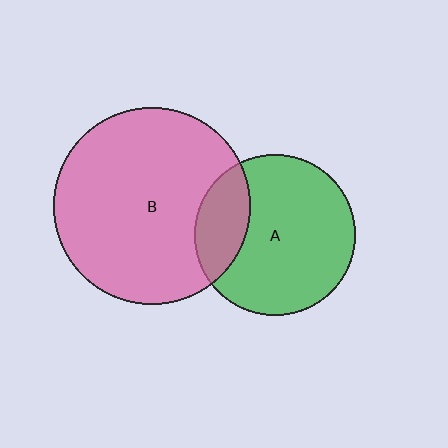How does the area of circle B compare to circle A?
Approximately 1.5 times.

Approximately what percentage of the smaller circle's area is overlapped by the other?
Approximately 20%.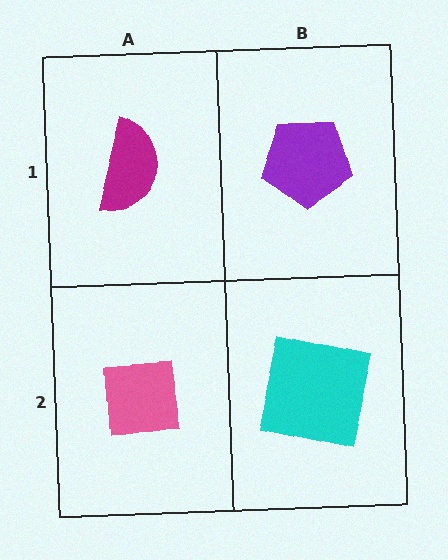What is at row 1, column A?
A magenta semicircle.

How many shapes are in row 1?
2 shapes.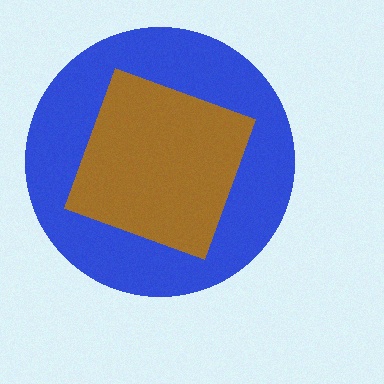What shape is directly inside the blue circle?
The brown square.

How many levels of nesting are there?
2.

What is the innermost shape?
The brown square.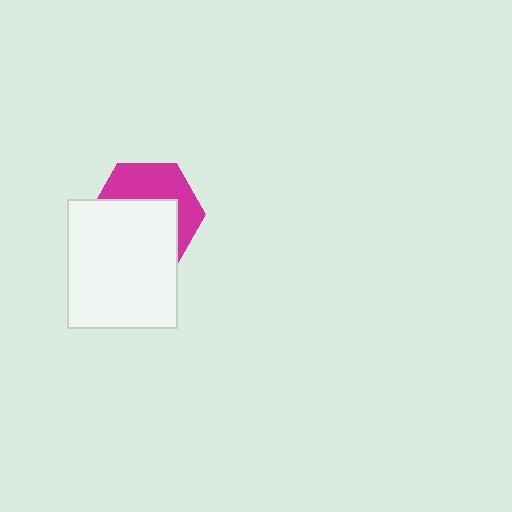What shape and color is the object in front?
The object in front is a white rectangle.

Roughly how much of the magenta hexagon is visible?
A small part of it is visible (roughly 44%).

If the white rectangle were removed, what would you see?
You would see the complete magenta hexagon.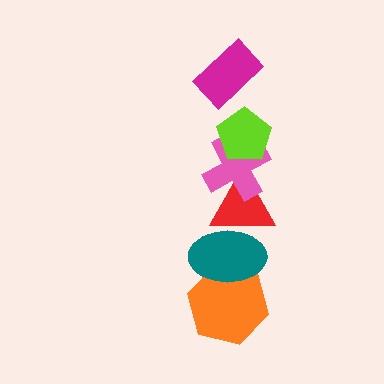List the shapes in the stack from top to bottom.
From top to bottom: the magenta rectangle, the lime pentagon, the pink cross, the red triangle, the teal ellipse, the orange hexagon.